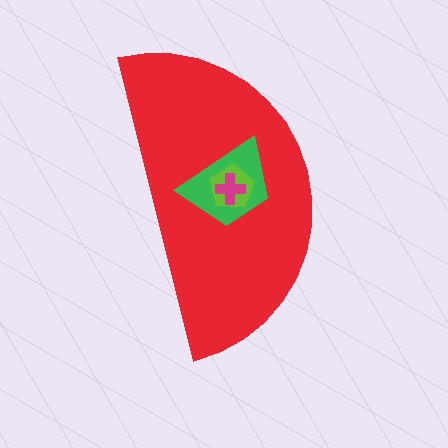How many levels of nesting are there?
4.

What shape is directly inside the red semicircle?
The green trapezoid.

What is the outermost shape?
The red semicircle.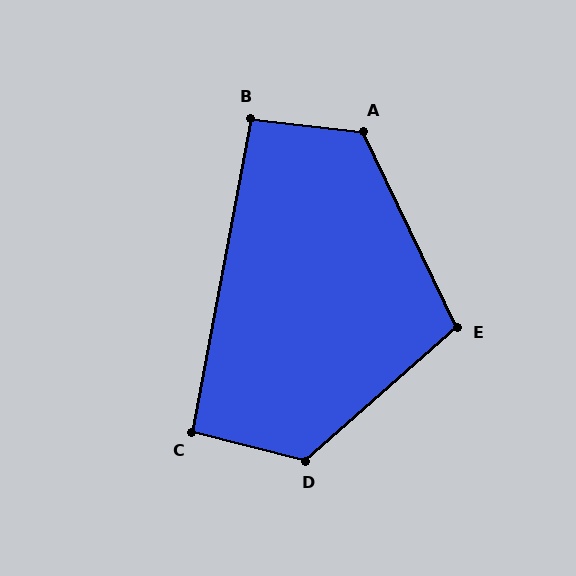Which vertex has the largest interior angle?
D, at approximately 125 degrees.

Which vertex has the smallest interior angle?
C, at approximately 93 degrees.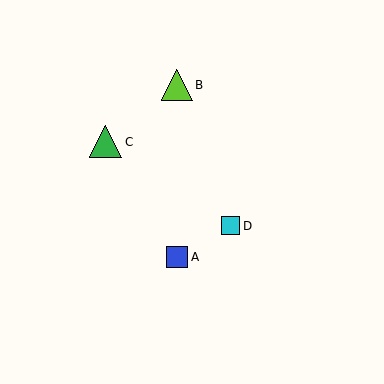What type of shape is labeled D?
Shape D is a cyan square.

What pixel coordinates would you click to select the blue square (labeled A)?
Click at (177, 257) to select the blue square A.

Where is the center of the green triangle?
The center of the green triangle is at (105, 142).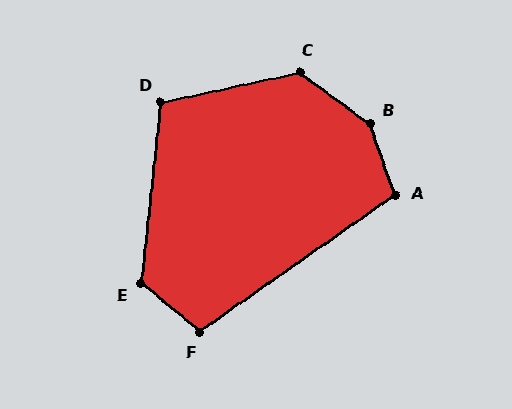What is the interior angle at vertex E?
Approximately 123 degrees (obtuse).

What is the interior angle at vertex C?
Approximately 131 degrees (obtuse).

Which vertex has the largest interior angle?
B, at approximately 146 degrees.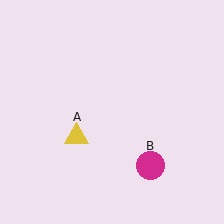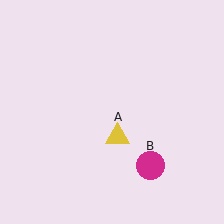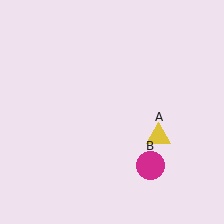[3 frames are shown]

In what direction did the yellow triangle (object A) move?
The yellow triangle (object A) moved right.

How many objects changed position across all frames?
1 object changed position: yellow triangle (object A).